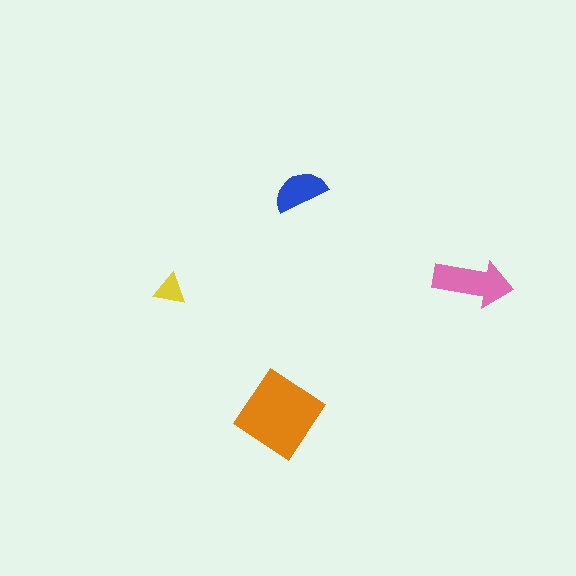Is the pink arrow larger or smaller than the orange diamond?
Smaller.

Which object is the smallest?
The yellow triangle.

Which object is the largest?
The orange diamond.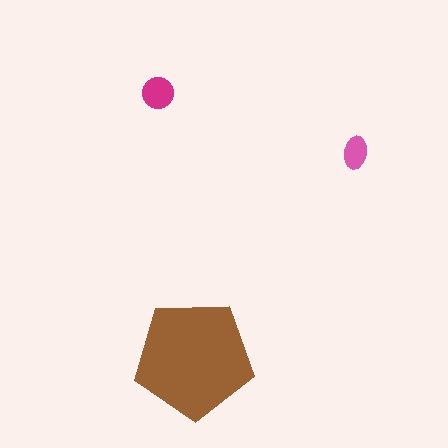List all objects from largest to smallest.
The brown pentagon, the magenta circle, the pink ellipse.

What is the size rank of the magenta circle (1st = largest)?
2nd.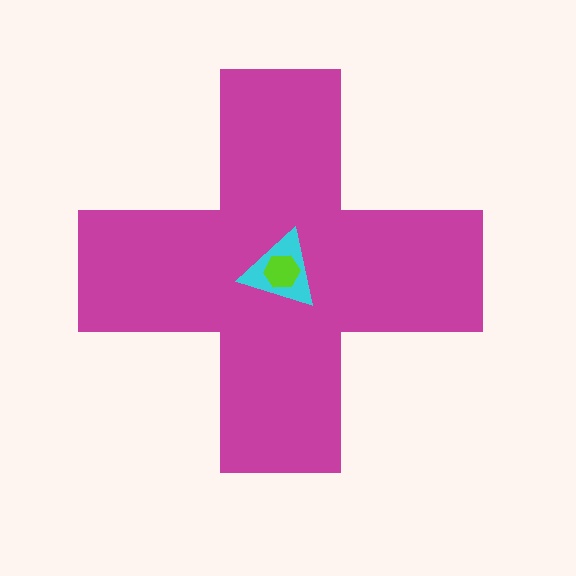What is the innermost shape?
The lime hexagon.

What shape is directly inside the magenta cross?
The cyan triangle.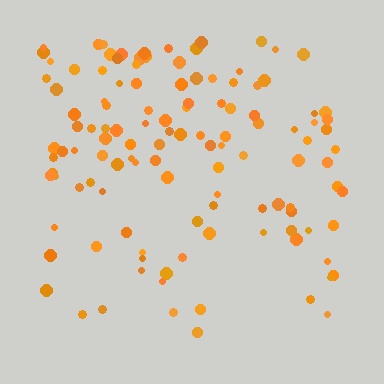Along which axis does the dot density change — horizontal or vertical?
Vertical.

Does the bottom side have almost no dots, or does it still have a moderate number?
Still a moderate number, just noticeably fewer than the top.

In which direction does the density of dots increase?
From bottom to top, with the top side densest.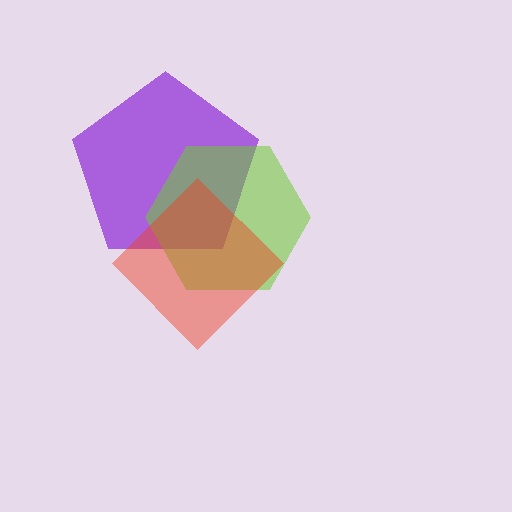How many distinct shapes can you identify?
There are 3 distinct shapes: a purple pentagon, a lime hexagon, a red diamond.